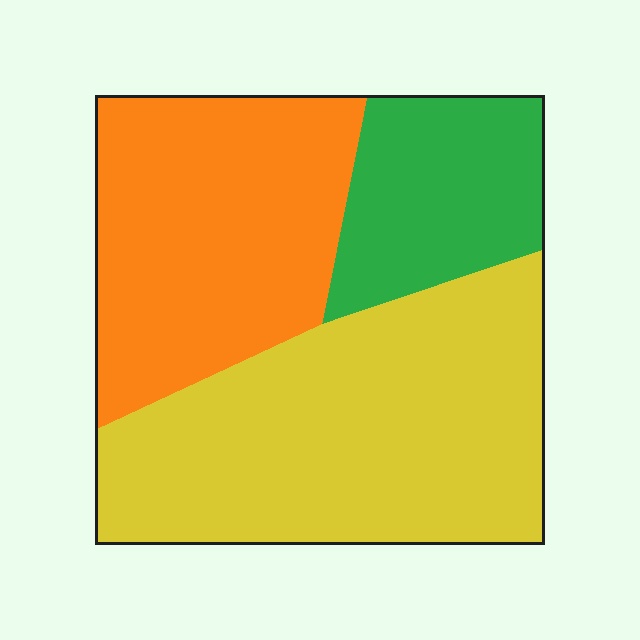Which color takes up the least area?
Green, at roughly 20%.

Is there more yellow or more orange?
Yellow.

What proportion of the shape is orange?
Orange covers roughly 35% of the shape.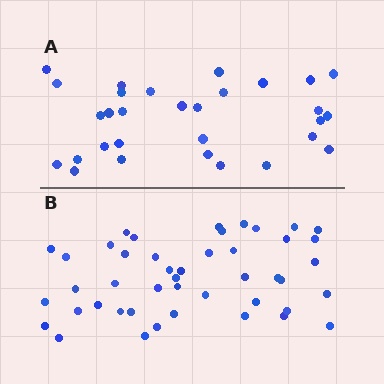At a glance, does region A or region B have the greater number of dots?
Region B (the bottom region) has more dots.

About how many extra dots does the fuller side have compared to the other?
Region B has approximately 15 more dots than region A.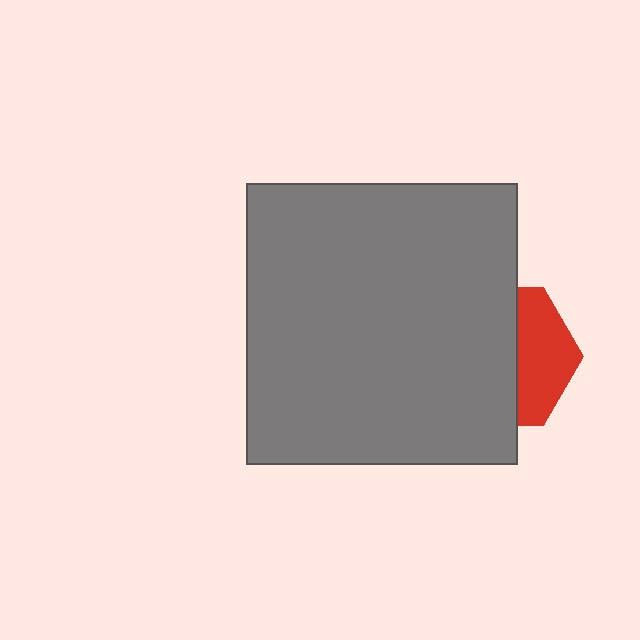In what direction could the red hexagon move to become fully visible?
The red hexagon could move right. That would shift it out from behind the gray rectangle entirely.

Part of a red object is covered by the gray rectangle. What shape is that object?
It is a hexagon.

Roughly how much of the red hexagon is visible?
A small part of it is visible (roughly 38%).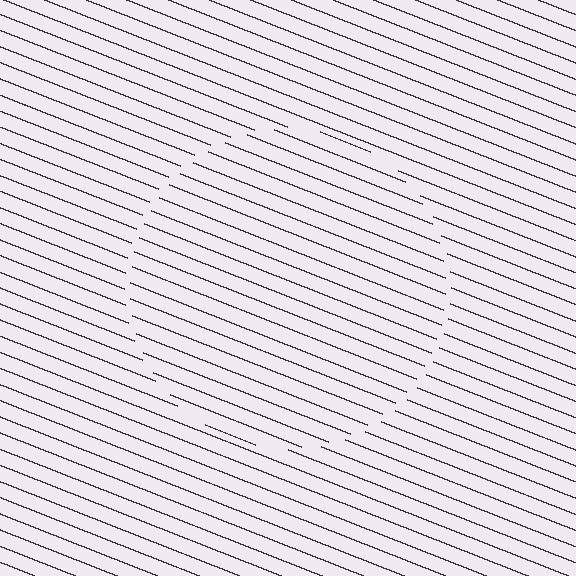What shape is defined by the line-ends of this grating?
An illusory circle. The interior of the shape contains the same grating, shifted by half a period — the contour is defined by the phase discontinuity where line-ends from the inner and outer gratings abut.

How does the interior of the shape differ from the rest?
The interior of the shape contains the same grating, shifted by half a period — the contour is defined by the phase discontinuity where line-ends from the inner and outer gratings abut.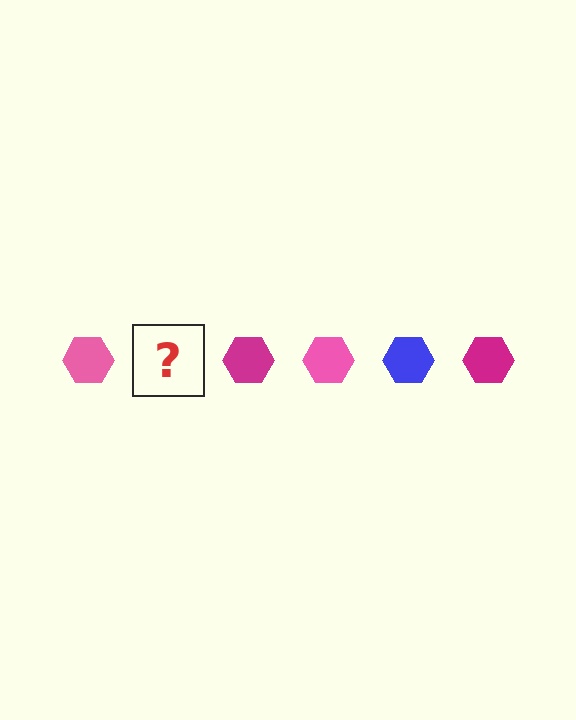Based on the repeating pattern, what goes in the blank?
The blank should be a blue hexagon.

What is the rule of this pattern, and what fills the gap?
The rule is that the pattern cycles through pink, blue, magenta hexagons. The gap should be filled with a blue hexagon.